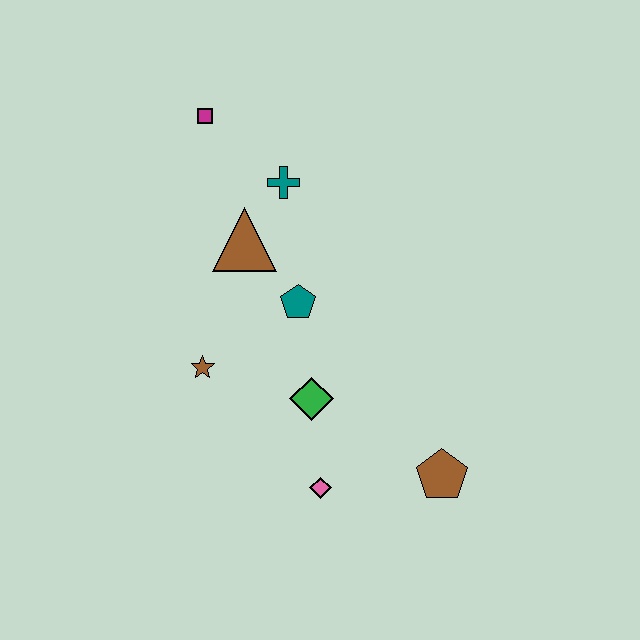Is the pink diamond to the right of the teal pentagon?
Yes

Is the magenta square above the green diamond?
Yes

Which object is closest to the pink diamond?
The green diamond is closest to the pink diamond.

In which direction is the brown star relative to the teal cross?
The brown star is below the teal cross.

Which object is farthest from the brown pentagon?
The magenta square is farthest from the brown pentagon.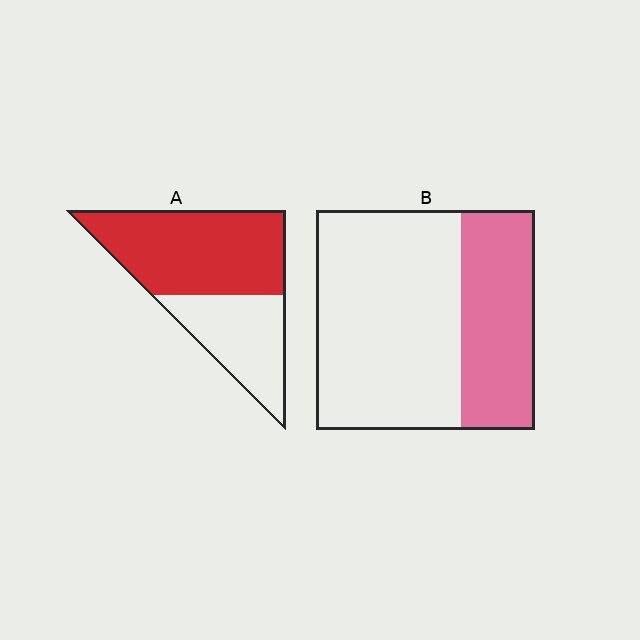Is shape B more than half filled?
No.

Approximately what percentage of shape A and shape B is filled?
A is approximately 60% and B is approximately 35%.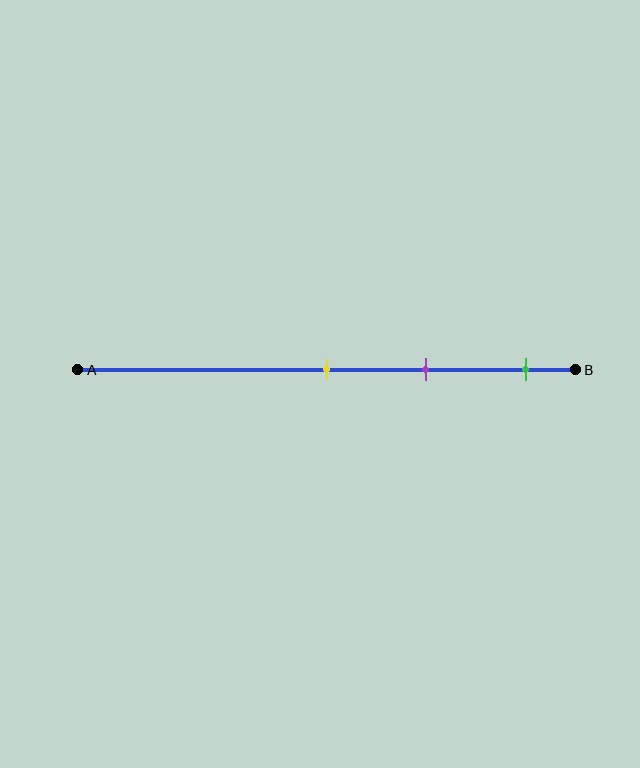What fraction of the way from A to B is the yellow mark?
The yellow mark is approximately 50% (0.5) of the way from A to B.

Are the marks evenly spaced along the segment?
Yes, the marks are approximately evenly spaced.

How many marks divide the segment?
There are 3 marks dividing the segment.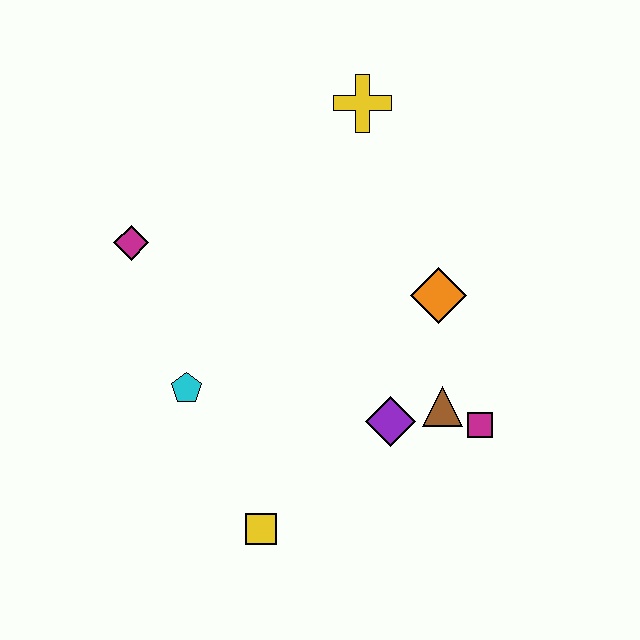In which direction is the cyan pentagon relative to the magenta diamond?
The cyan pentagon is below the magenta diamond.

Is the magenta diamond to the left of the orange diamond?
Yes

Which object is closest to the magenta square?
The brown triangle is closest to the magenta square.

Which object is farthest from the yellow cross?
The yellow square is farthest from the yellow cross.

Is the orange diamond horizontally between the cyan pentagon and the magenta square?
Yes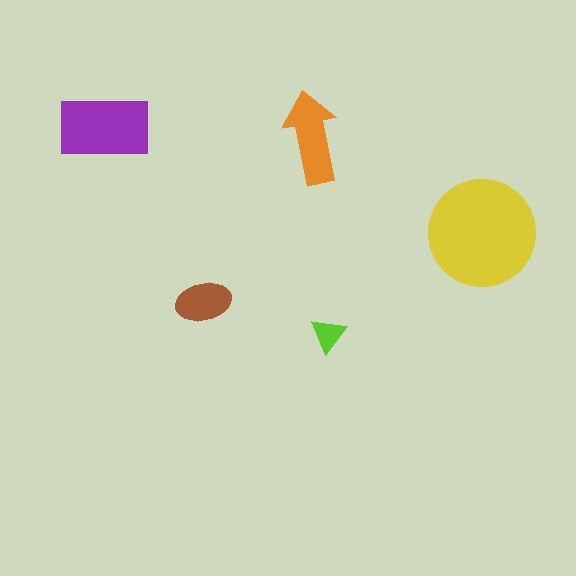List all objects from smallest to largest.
The lime triangle, the brown ellipse, the orange arrow, the purple rectangle, the yellow circle.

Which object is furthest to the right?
The yellow circle is rightmost.